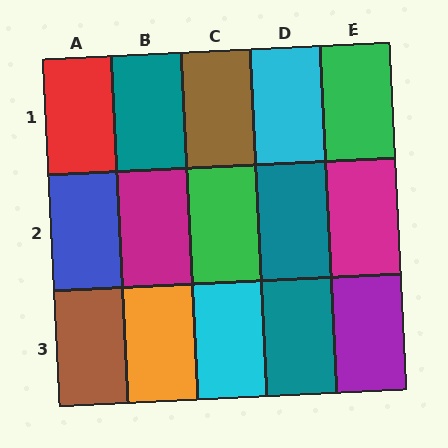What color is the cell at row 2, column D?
Teal.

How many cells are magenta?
2 cells are magenta.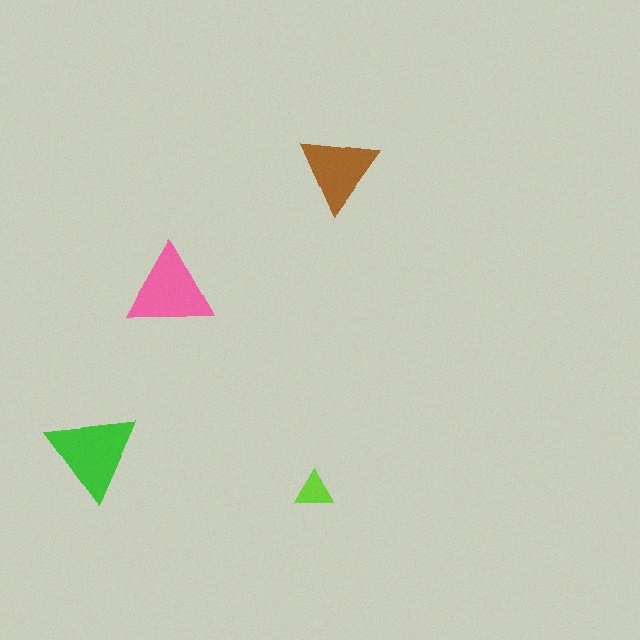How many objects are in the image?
There are 4 objects in the image.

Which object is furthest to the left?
The green triangle is leftmost.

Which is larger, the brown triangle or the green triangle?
The green one.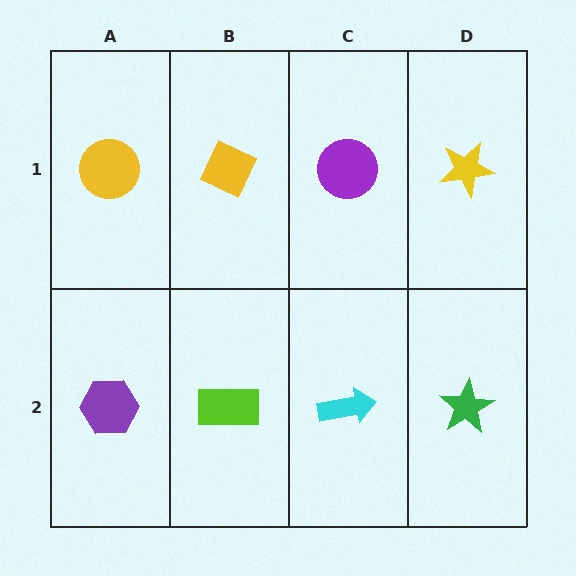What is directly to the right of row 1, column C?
A yellow star.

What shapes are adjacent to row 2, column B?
A yellow diamond (row 1, column B), a purple hexagon (row 2, column A), a cyan arrow (row 2, column C).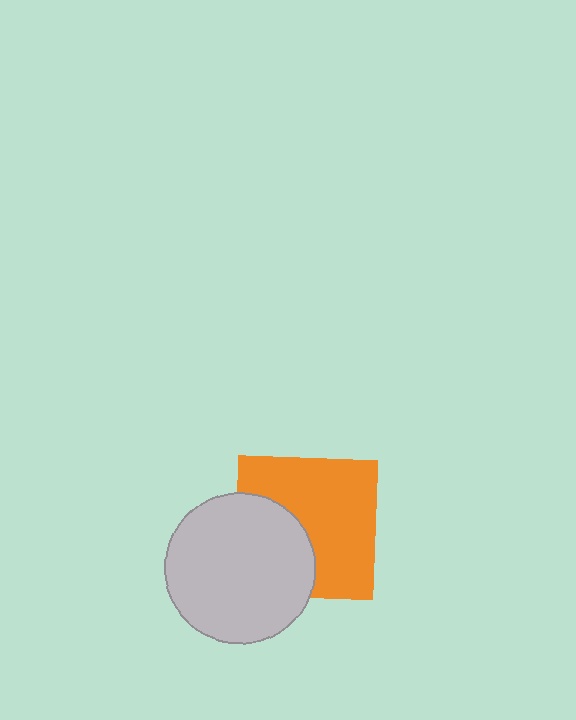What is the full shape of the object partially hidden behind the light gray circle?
The partially hidden object is an orange square.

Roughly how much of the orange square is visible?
About half of it is visible (roughly 63%).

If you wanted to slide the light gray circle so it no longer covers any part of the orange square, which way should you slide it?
Slide it left — that is the most direct way to separate the two shapes.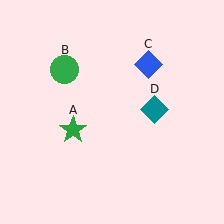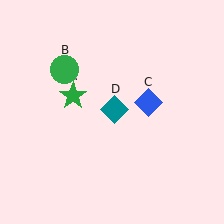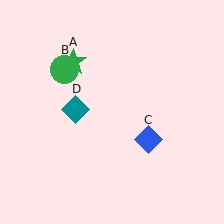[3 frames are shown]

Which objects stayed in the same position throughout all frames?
Green circle (object B) remained stationary.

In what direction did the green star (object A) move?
The green star (object A) moved up.